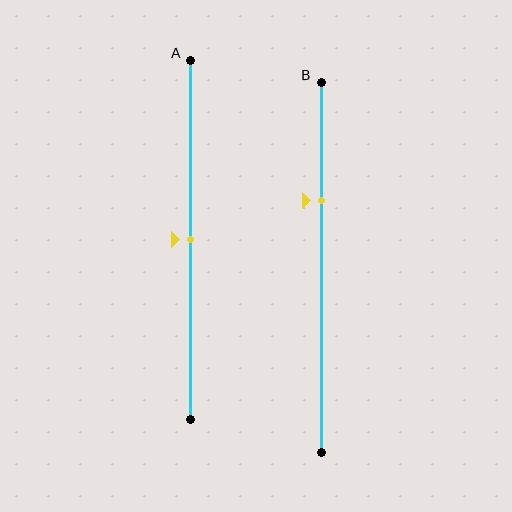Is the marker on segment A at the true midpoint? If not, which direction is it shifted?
Yes, the marker on segment A is at the true midpoint.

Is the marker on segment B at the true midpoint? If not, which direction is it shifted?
No, the marker on segment B is shifted upward by about 18% of the segment length.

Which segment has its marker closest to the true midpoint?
Segment A has its marker closest to the true midpoint.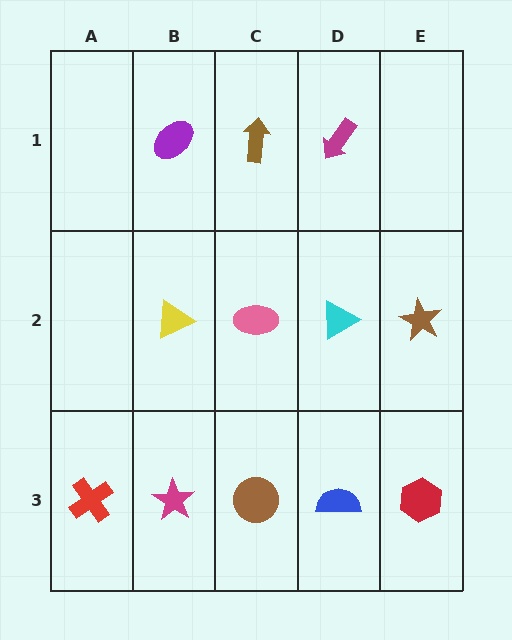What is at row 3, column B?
A magenta star.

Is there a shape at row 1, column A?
No, that cell is empty.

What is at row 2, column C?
A pink ellipse.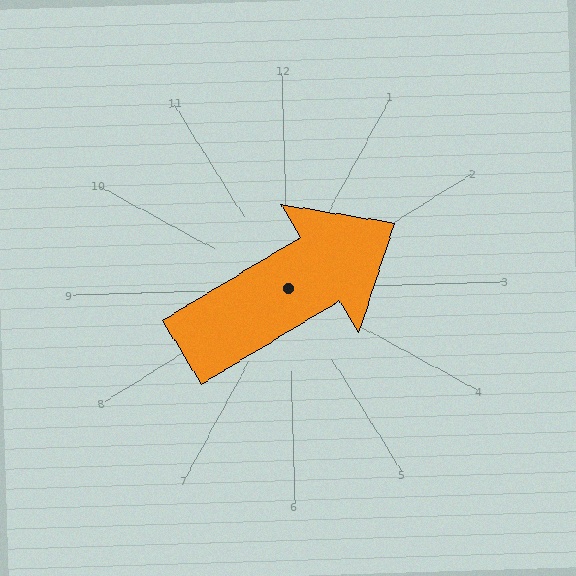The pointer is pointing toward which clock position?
Roughly 2 o'clock.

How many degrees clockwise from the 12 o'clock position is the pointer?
Approximately 60 degrees.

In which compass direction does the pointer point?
Northeast.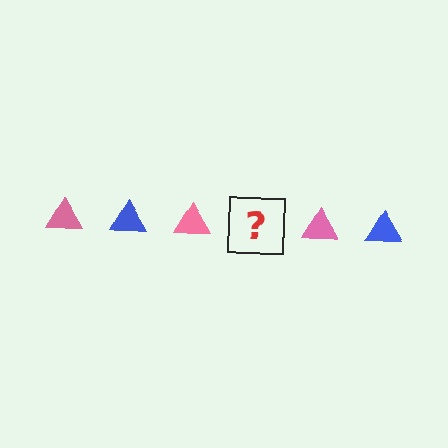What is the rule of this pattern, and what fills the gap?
The rule is that the pattern cycles through pink, blue triangles. The gap should be filled with a blue triangle.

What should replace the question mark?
The question mark should be replaced with a blue triangle.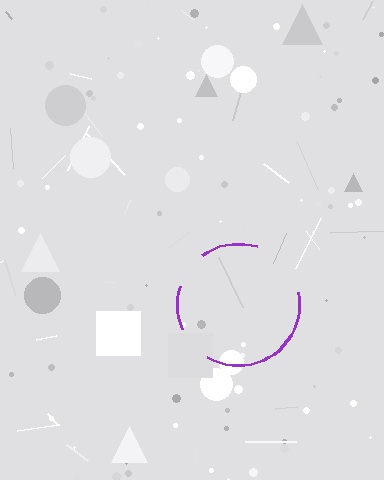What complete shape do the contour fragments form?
The contour fragments form a circle.